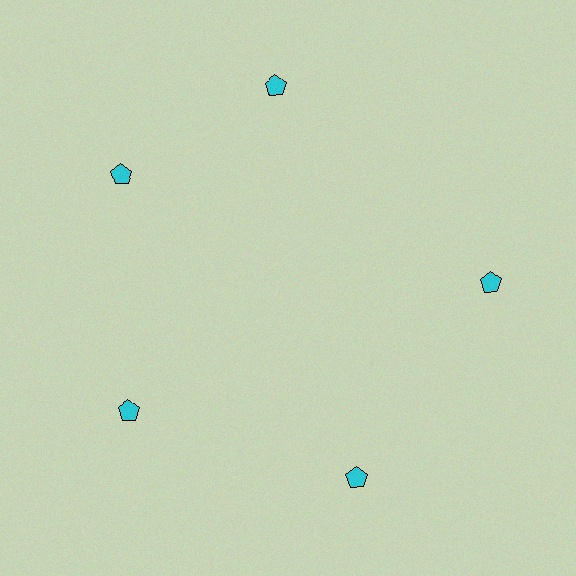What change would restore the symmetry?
The symmetry would be restored by rotating it back into even spacing with its neighbors so that all 5 pentagons sit at equal angles and equal distance from the center.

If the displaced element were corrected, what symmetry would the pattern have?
It would have 5-fold rotational symmetry — the pattern would map onto itself every 72 degrees.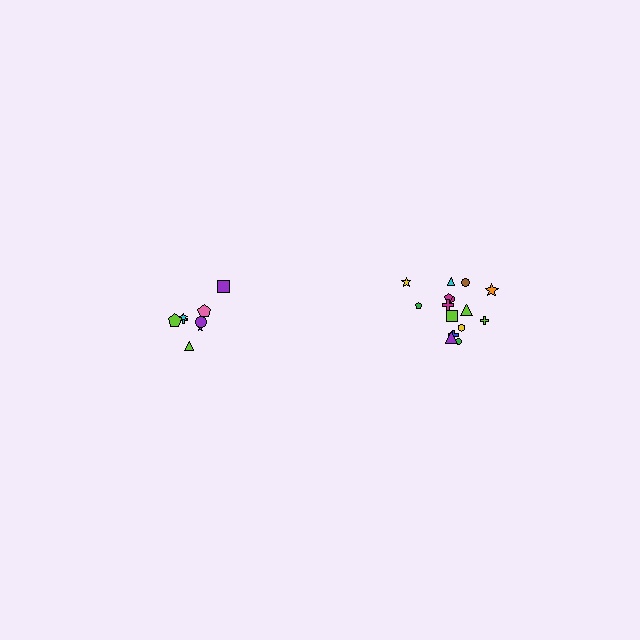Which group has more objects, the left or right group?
The right group.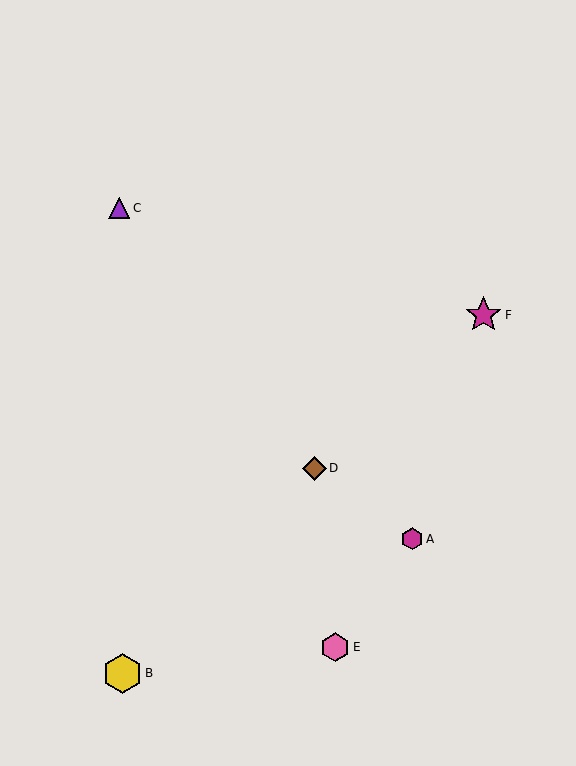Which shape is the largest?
The yellow hexagon (labeled B) is the largest.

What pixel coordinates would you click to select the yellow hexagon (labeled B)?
Click at (122, 673) to select the yellow hexagon B.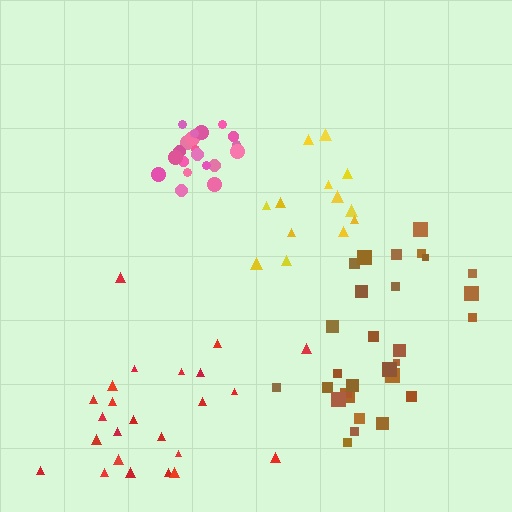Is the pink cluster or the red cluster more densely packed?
Pink.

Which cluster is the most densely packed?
Pink.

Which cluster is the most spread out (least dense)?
Red.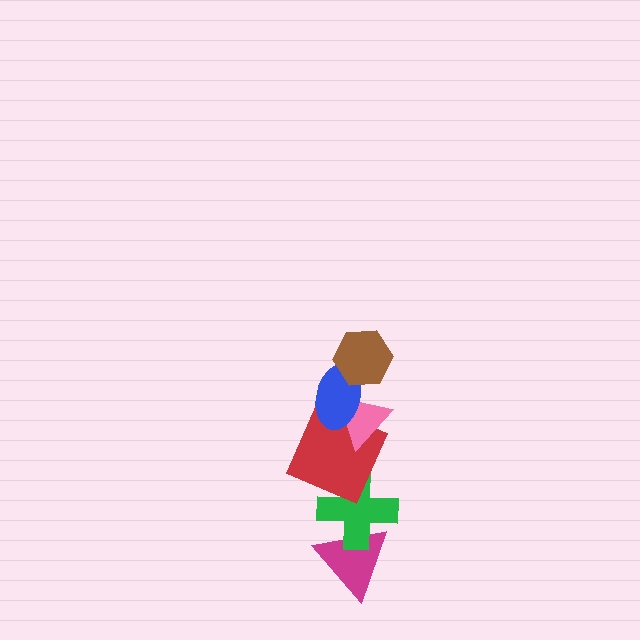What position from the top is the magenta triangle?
The magenta triangle is 6th from the top.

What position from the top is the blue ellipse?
The blue ellipse is 2nd from the top.